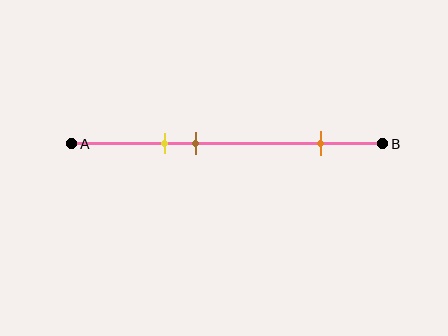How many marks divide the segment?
There are 3 marks dividing the segment.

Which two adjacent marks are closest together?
The yellow and brown marks are the closest adjacent pair.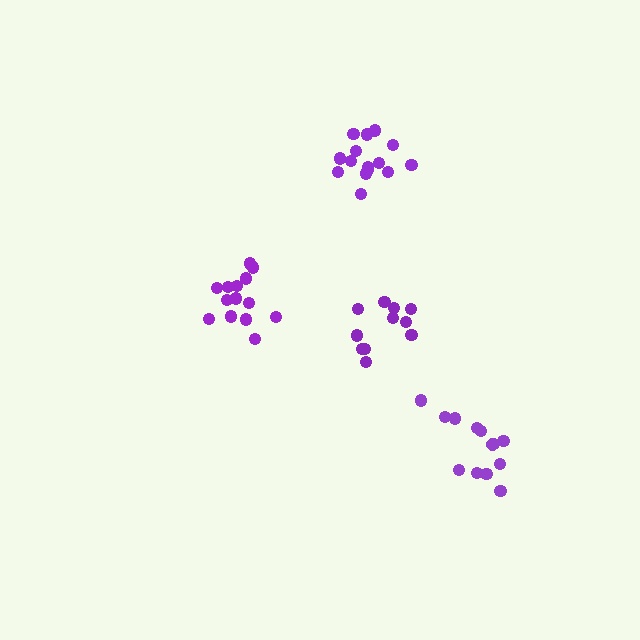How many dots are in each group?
Group 1: 11 dots, Group 2: 15 dots, Group 3: 13 dots, Group 4: 14 dots (53 total).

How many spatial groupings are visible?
There are 4 spatial groupings.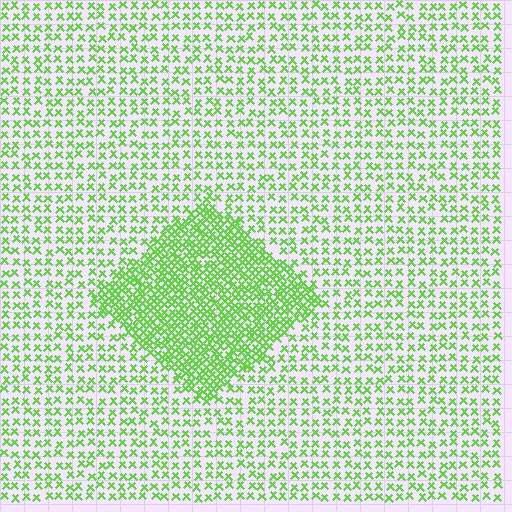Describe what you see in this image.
The image contains small lime elements arranged at two different densities. A diamond-shaped region is visible where the elements are more densely packed than the surrounding area.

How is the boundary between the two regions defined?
The boundary is defined by a change in element density (approximately 2.3x ratio). All elements are the same color, size, and shape.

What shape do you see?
I see a diamond.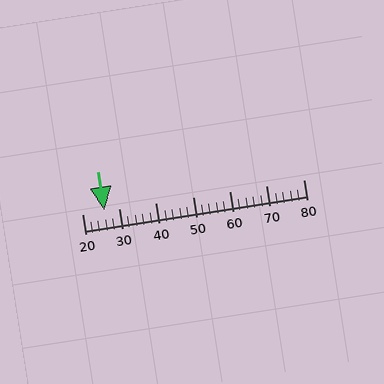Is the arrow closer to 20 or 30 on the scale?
The arrow is closer to 30.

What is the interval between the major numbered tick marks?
The major tick marks are spaced 10 units apart.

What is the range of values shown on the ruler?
The ruler shows values from 20 to 80.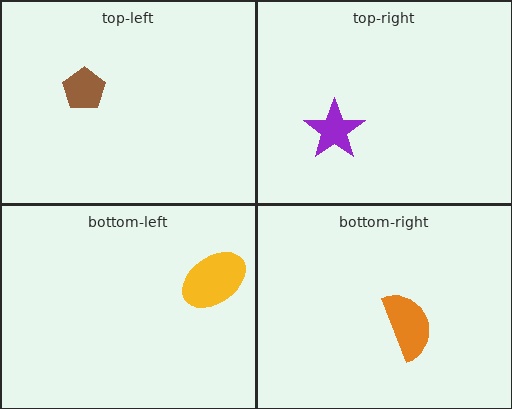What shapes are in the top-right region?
The purple star.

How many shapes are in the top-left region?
1.